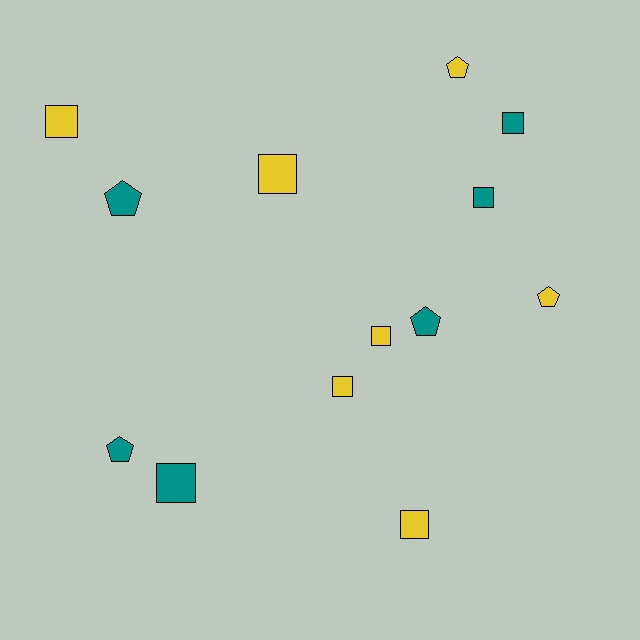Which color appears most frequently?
Yellow, with 7 objects.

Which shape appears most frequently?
Square, with 8 objects.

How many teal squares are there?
There are 3 teal squares.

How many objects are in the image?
There are 13 objects.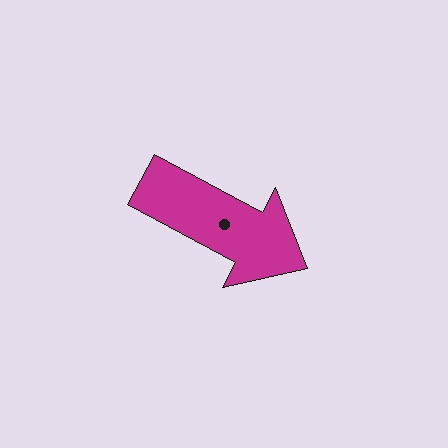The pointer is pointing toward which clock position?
Roughly 4 o'clock.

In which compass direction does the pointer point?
Southeast.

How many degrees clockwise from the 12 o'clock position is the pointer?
Approximately 118 degrees.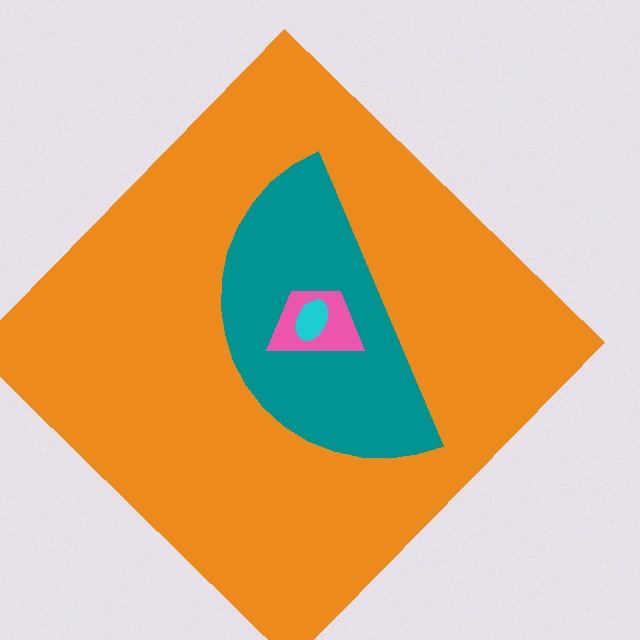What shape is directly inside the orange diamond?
The teal semicircle.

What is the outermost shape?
The orange diamond.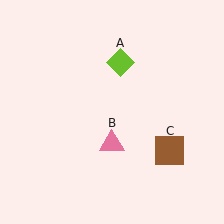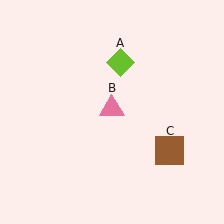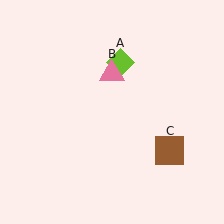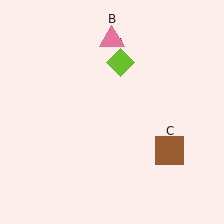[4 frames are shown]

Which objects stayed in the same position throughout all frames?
Lime diamond (object A) and brown square (object C) remained stationary.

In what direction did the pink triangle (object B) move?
The pink triangle (object B) moved up.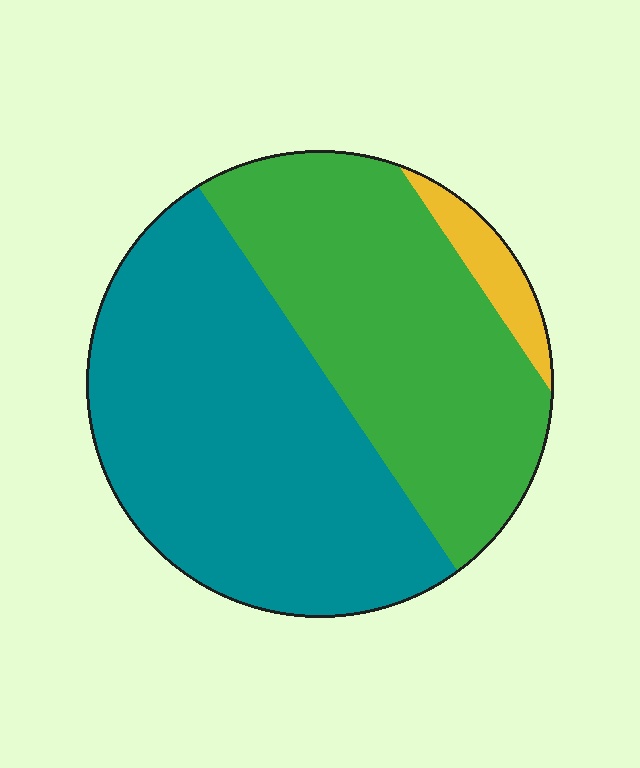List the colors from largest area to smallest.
From largest to smallest: teal, green, yellow.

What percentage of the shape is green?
Green covers roughly 40% of the shape.